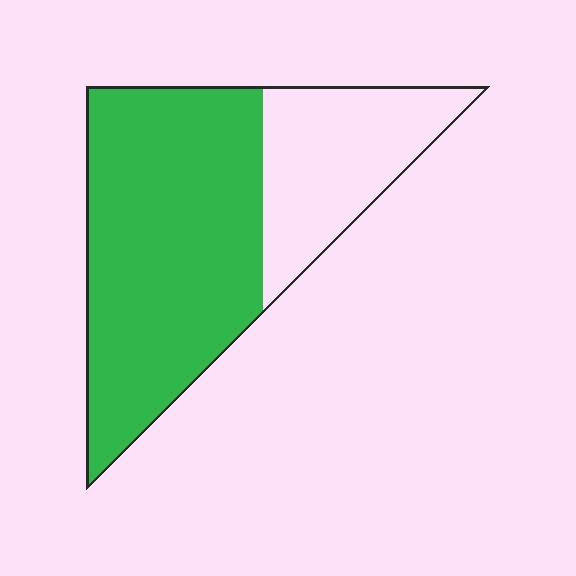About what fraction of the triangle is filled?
About two thirds (2/3).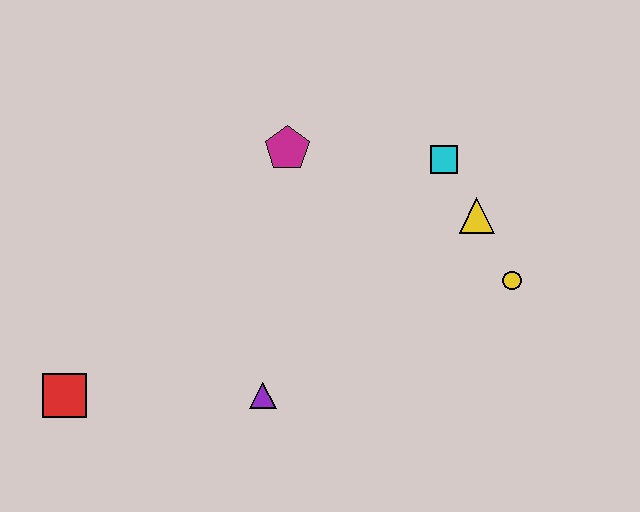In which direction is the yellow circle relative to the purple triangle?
The yellow circle is to the right of the purple triangle.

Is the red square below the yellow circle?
Yes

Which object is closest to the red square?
The purple triangle is closest to the red square.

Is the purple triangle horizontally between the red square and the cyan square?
Yes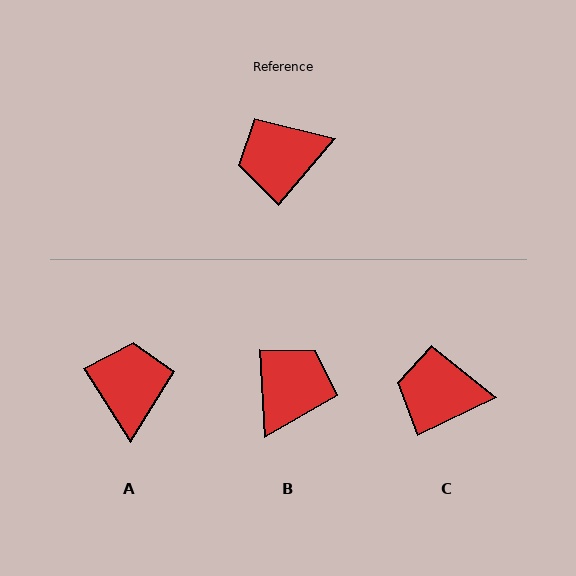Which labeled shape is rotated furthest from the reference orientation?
B, about 136 degrees away.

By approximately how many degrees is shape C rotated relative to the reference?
Approximately 24 degrees clockwise.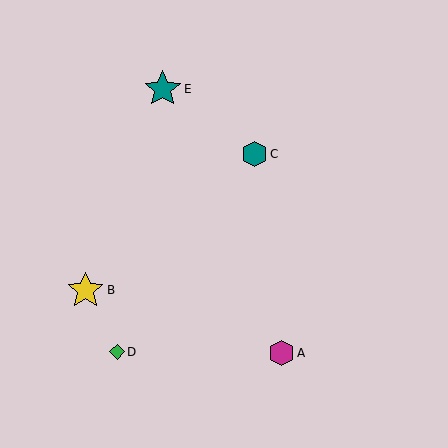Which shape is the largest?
The teal star (labeled E) is the largest.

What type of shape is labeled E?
Shape E is a teal star.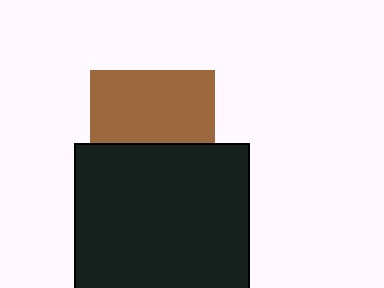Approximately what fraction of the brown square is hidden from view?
Roughly 41% of the brown square is hidden behind the black square.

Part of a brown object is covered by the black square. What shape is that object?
It is a square.